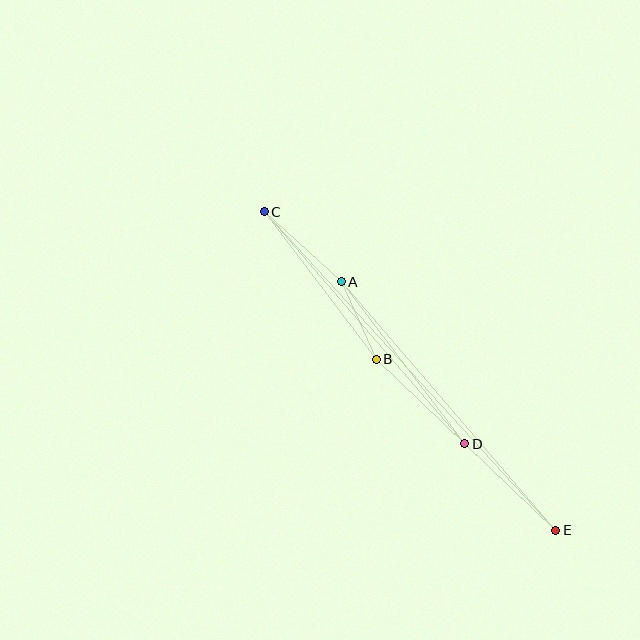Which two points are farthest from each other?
Points C and E are farthest from each other.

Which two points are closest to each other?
Points A and B are closest to each other.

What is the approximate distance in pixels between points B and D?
The distance between B and D is approximately 122 pixels.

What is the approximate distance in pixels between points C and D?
The distance between C and D is approximately 306 pixels.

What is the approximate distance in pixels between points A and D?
The distance between A and D is approximately 203 pixels.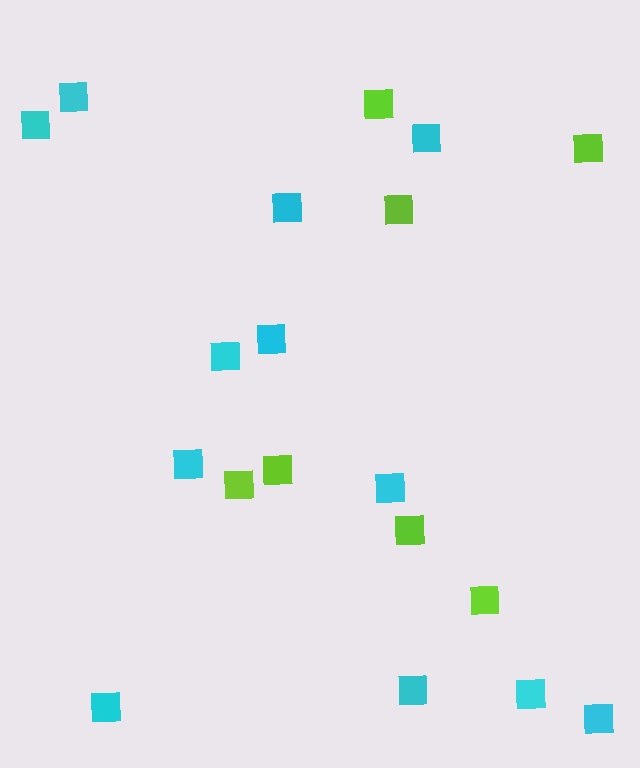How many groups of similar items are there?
There are 2 groups: one group of lime squares (7) and one group of cyan squares (12).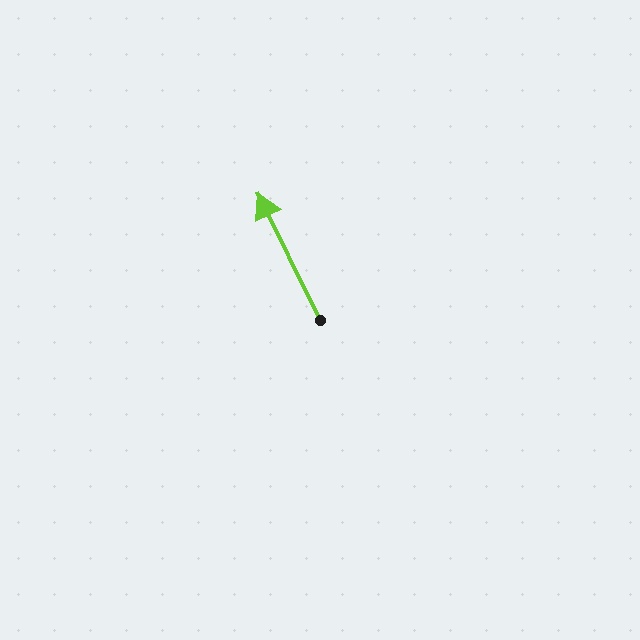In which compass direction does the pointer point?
Northwest.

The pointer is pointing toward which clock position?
Roughly 11 o'clock.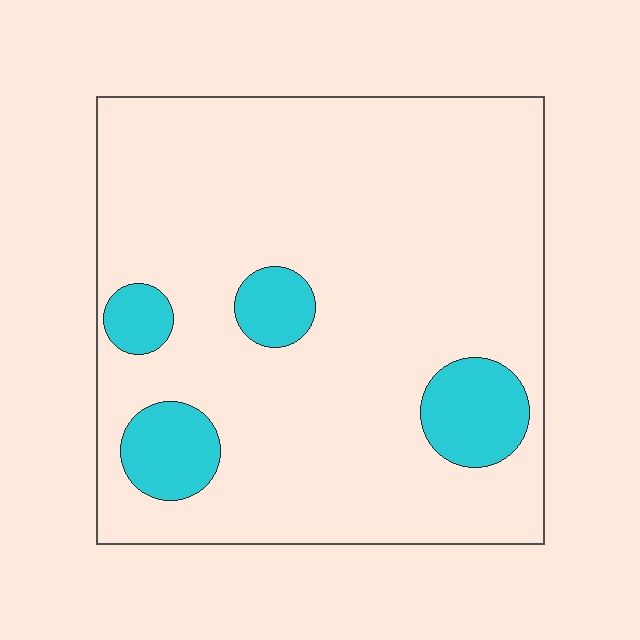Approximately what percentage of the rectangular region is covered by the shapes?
Approximately 15%.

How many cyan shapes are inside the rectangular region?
4.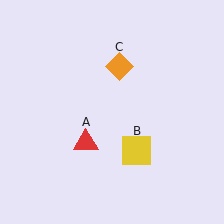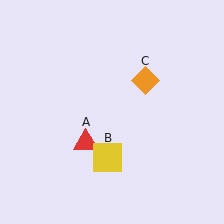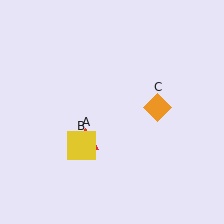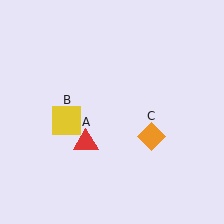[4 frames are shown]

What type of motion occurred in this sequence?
The yellow square (object B), orange diamond (object C) rotated clockwise around the center of the scene.